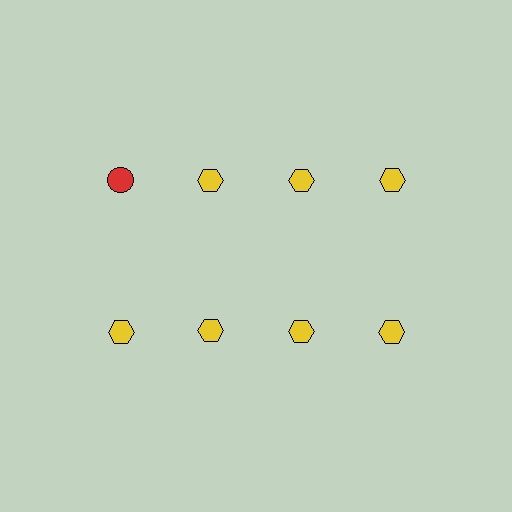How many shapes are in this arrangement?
There are 8 shapes arranged in a grid pattern.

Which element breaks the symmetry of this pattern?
The red circle in the top row, leftmost column breaks the symmetry. All other shapes are yellow hexagons.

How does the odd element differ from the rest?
It differs in both color (red instead of yellow) and shape (circle instead of hexagon).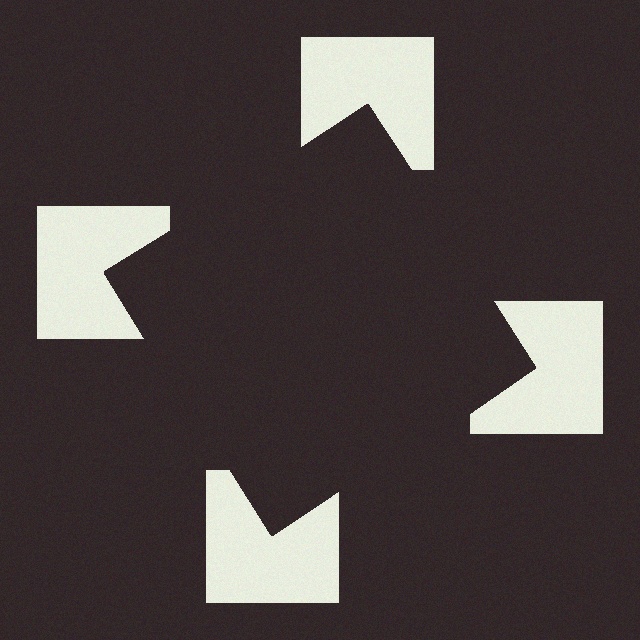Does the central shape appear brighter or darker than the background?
It typically appears slightly darker than the background, even though no actual brightness change is drawn.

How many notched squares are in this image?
There are 4 — one at each vertex of the illusory square.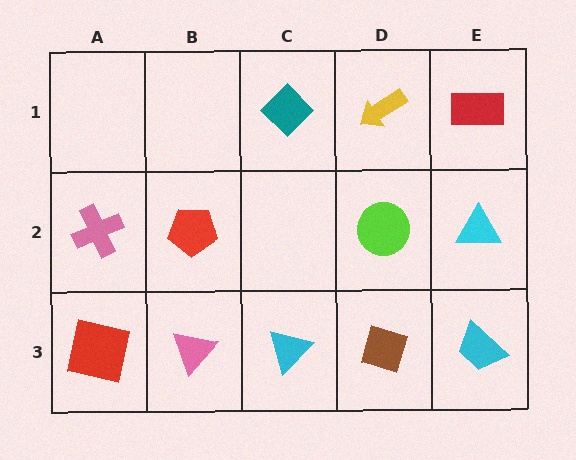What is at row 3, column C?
A cyan triangle.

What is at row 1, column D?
A yellow arrow.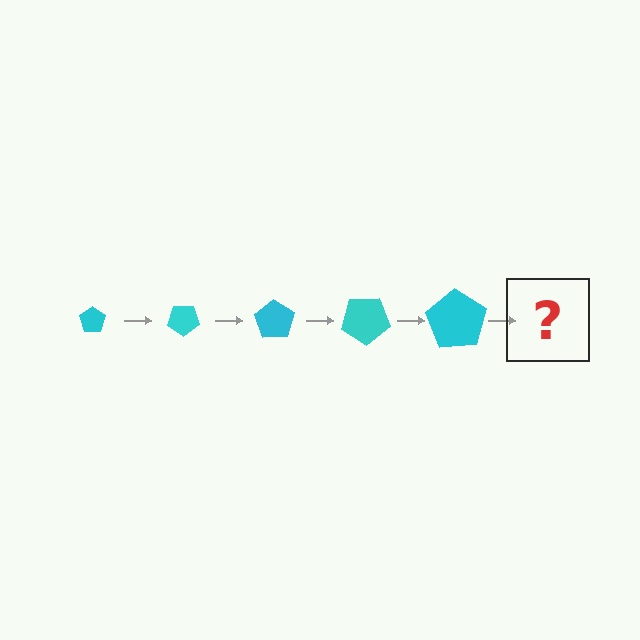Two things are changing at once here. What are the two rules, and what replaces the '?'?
The two rules are that the pentagon grows larger each step and it rotates 35 degrees each step. The '?' should be a pentagon, larger than the previous one and rotated 175 degrees from the start.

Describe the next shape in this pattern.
It should be a pentagon, larger than the previous one and rotated 175 degrees from the start.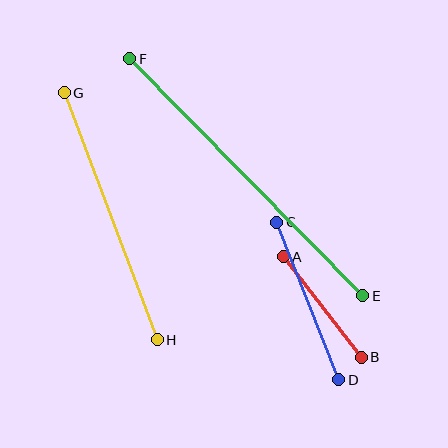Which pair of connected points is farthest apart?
Points E and F are farthest apart.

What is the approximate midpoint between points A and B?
The midpoint is at approximately (322, 307) pixels.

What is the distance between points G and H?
The distance is approximately 264 pixels.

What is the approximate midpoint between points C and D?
The midpoint is at approximately (308, 301) pixels.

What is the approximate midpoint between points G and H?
The midpoint is at approximately (111, 216) pixels.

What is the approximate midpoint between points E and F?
The midpoint is at approximately (246, 177) pixels.